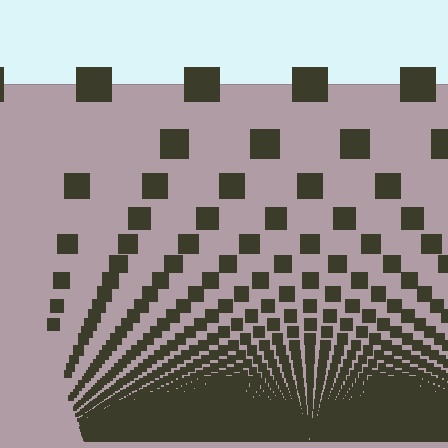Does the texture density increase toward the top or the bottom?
Density increases toward the bottom.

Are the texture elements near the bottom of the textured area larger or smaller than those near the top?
Smaller. The gradient is inverted — elements near the bottom are smaller and denser.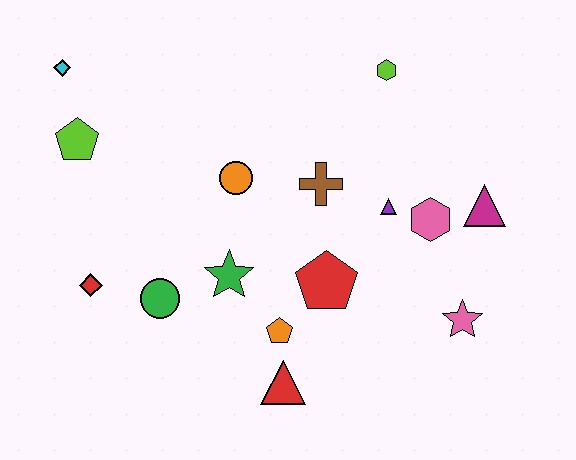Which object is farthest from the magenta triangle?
The cyan diamond is farthest from the magenta triangle.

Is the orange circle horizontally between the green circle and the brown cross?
Yes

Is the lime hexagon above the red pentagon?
Yes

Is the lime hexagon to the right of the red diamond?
Yes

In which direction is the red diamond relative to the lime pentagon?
The red diamond is below the lime pentagon.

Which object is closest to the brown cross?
The purple triangle is closest to the brown cross.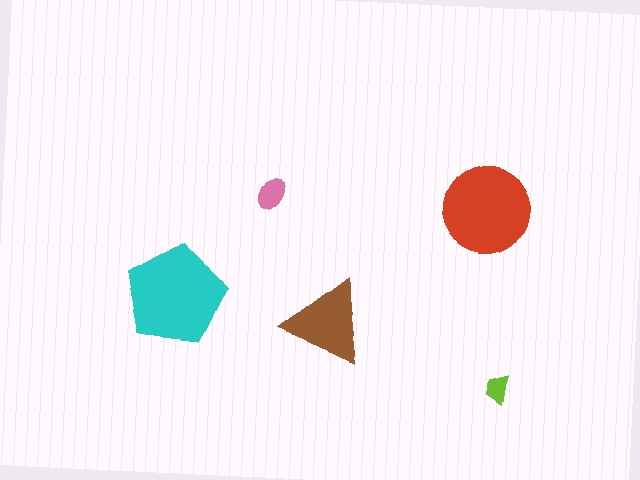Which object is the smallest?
The lime trapezoid.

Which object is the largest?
The cyan pentagon.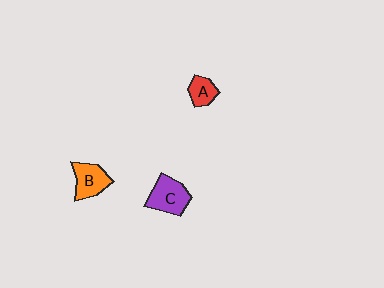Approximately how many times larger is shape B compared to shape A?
Approximately 1.5 times.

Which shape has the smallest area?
Shape A (red).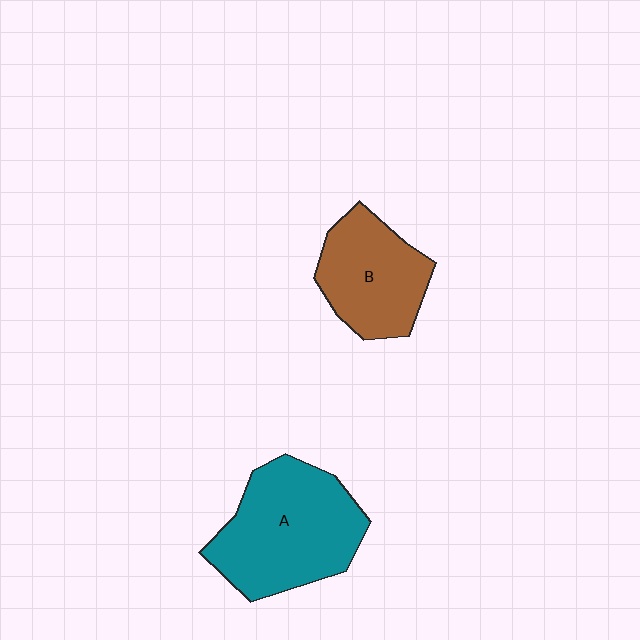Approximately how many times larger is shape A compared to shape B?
Approximately 1.4 times.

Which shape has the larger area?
Shape A (teal).